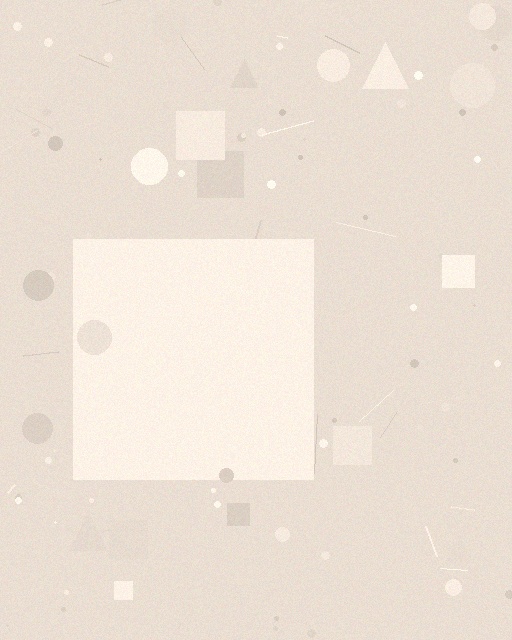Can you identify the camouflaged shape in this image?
The camouflaged shape is a square.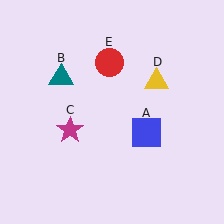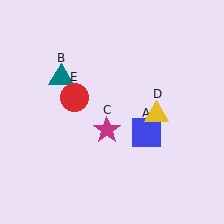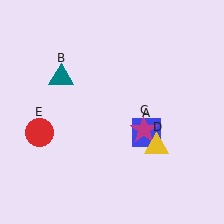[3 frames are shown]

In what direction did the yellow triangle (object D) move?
The yellow triangle (object D) moved down.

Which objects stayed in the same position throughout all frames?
Blue square (object A) and teal triangle (object B) remained stationary.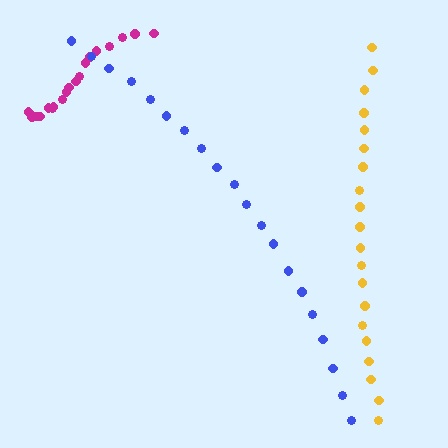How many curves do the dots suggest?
There are 3 distinct paths.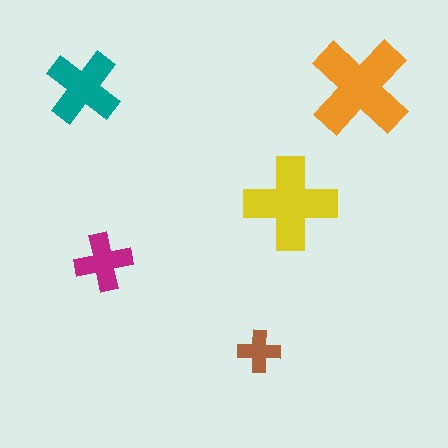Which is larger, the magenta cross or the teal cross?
The teal one.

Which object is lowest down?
The brown cross is bottommost.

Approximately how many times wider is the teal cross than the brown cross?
About 2 times wider.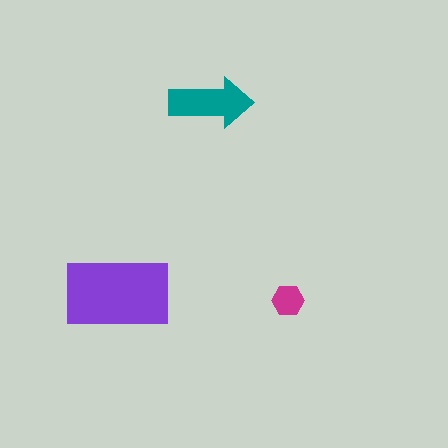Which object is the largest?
The purple rectangle.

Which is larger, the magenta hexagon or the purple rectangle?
The purple rectangle.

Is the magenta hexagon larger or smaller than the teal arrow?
Smaller.